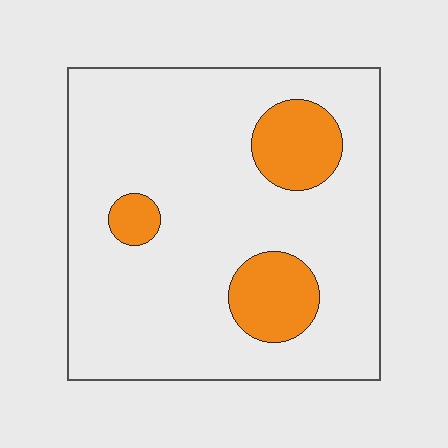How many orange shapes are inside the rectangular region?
3.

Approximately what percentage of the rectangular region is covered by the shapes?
Approximately 15%.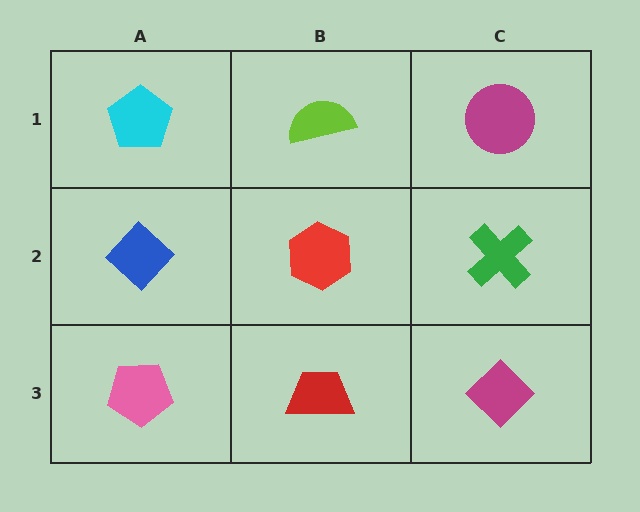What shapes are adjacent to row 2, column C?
A magenta circle (row 1, column C), a magenta diamond (row 3, column C), a red hexagon (row 2, column B).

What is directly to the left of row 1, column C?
A lime semicircle.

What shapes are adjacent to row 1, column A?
A blue diamond (row 2, column A), a lime semicircle (row 1, column B).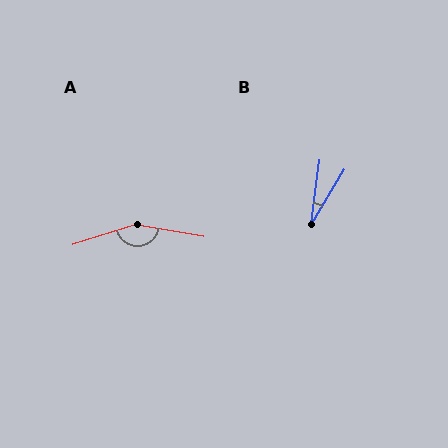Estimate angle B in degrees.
Approximately 24 degrees.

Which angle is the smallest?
B, at approximately 24 degrees.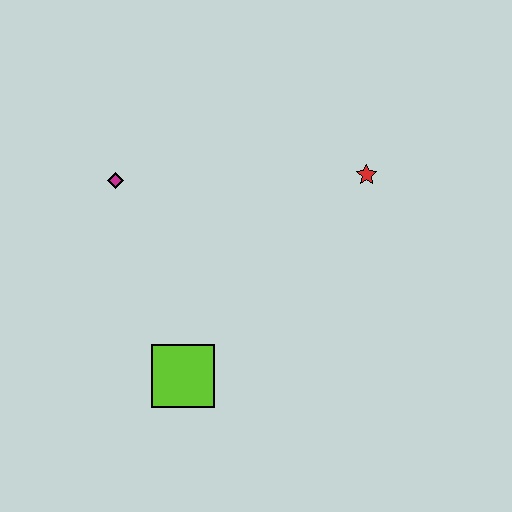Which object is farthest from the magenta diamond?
The red star is farthest from the magenta diamond.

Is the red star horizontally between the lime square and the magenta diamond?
No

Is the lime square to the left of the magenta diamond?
No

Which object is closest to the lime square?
The magenta diamond is closest to the lime square.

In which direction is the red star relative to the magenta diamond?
The red star is to the right of the magenta diamond.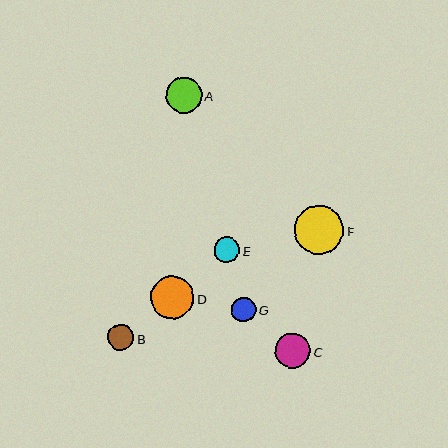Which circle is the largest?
Circle F is the largest with a size of approximately 49 pixels.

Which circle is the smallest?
Circle G is the smallest with a size of approximately 25 pixels.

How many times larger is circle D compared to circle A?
Circle D is approximately 1.2 times the size of circle A.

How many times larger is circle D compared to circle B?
Circle D is approximately 1.7 times the size of circle B.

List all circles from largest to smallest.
From largest to smallest: F, D, A, C, B, E, G.